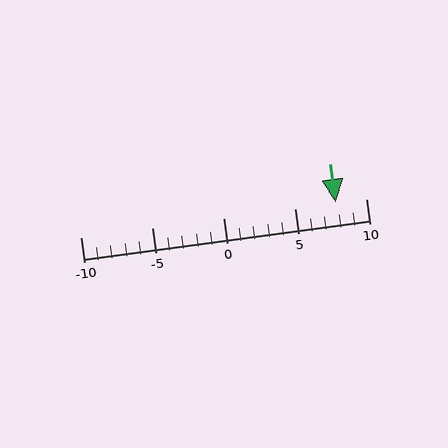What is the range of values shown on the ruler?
The ruler shows values from -10 to 10.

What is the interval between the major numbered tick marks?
The major tick marks are spaced 5 units apart.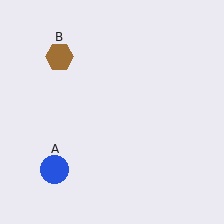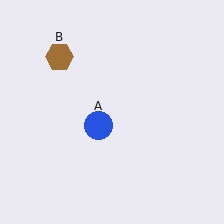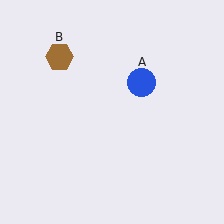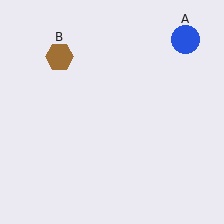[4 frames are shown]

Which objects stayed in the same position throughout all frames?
Brown hexagon (object B) remained stationary.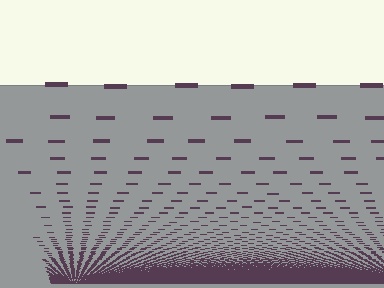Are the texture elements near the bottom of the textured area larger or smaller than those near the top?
Smaller. The gradient is inverted — elements near the bottom are smaller and denser.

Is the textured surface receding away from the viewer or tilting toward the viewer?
The surface appears to tilt toward the viewer. Texture elements get larger and sparser toward the top.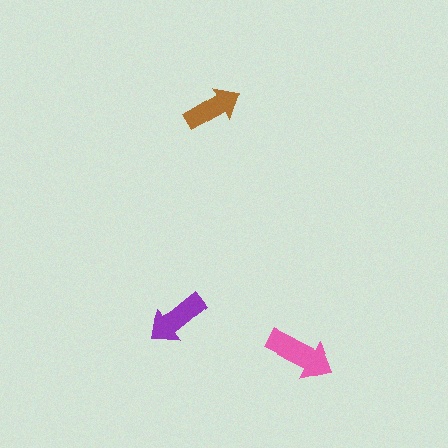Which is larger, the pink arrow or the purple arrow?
The pink one.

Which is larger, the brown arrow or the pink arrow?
The pink one.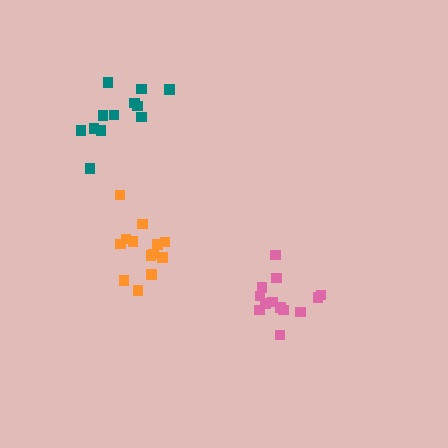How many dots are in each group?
Group 1: 13 dots, Group 2: 13 dots, Group 3: 12 dots (38 total).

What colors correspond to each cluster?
The clusters are colored: pink, orange, teal.